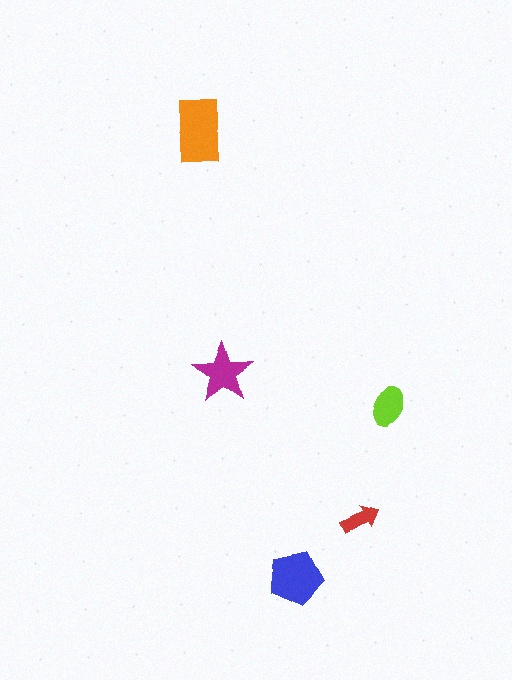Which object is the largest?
The orange rectangle.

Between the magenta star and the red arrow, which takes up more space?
The magenta star.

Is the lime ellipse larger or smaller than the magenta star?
Smaller.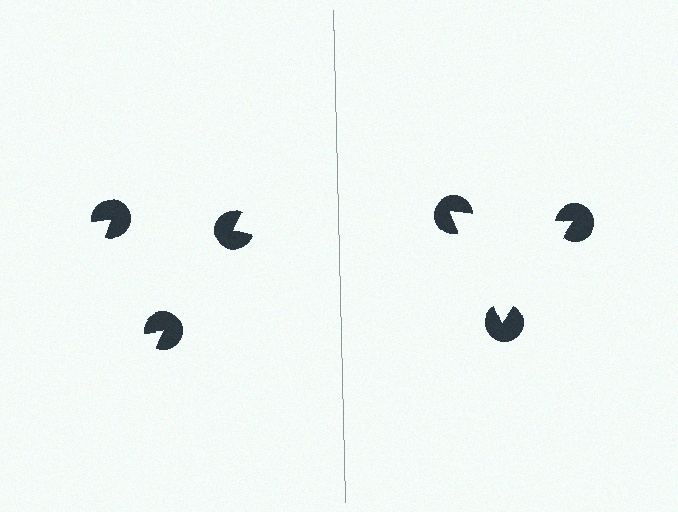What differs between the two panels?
The pac-man discs are positioned identically on both sides; only the wedge orientations differ. On the right they align to a triangle; on the left they are misaligned.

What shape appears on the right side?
An illusory triangle.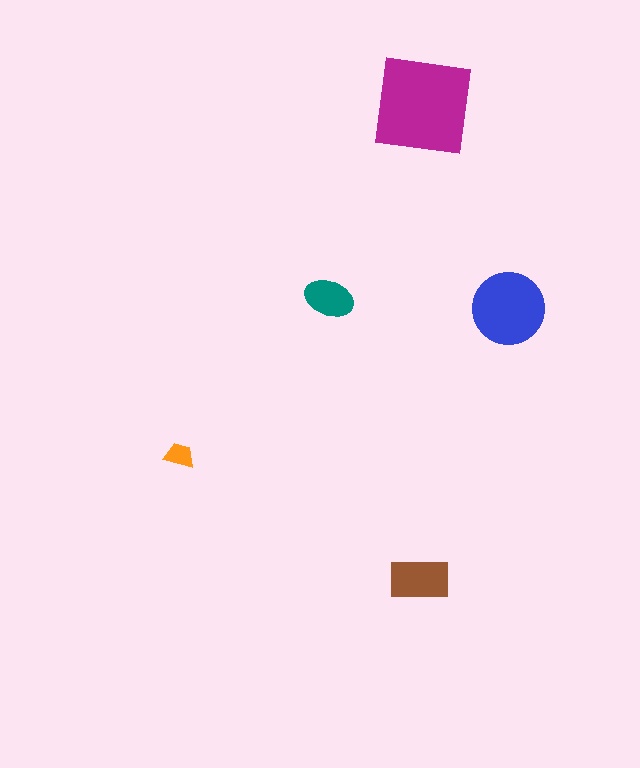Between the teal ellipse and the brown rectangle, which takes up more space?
The brown rectangle.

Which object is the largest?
The magenta square.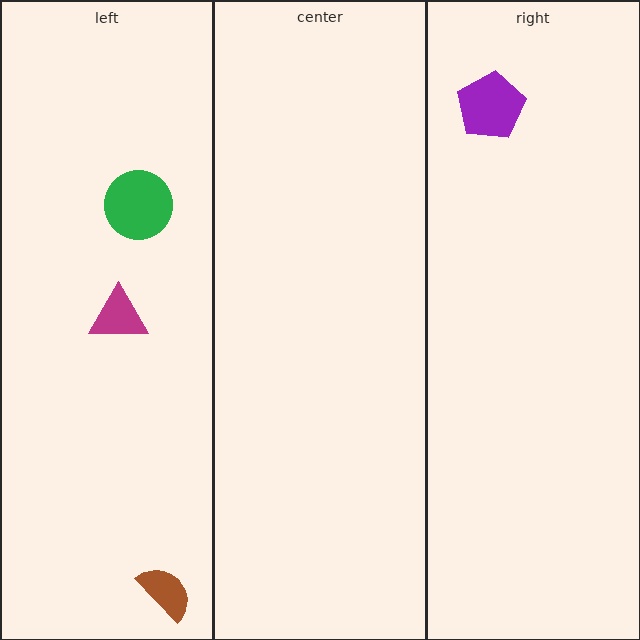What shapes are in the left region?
The magenta triangle, the green circle, the brown semicircle.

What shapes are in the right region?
The purple pentagon.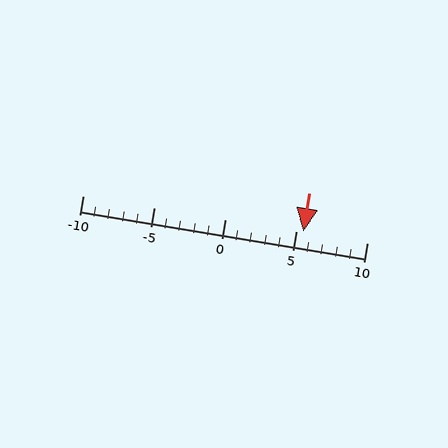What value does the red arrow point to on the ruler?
The red arrow points to approximately 6.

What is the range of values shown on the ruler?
The ruler shows values from -10 to 10.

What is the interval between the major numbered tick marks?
The major tick marks are spaced 5 units apart.